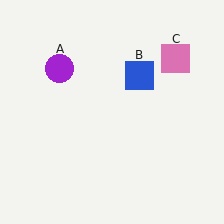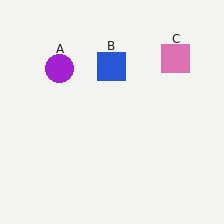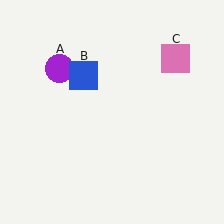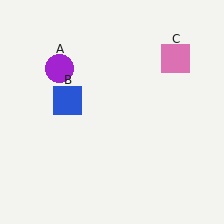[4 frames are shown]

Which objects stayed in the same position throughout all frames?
Purple circle (object A) and pink square (object C) remained stationary.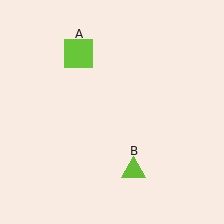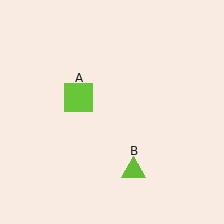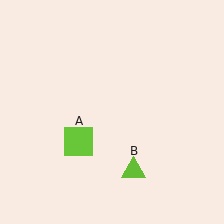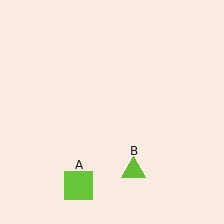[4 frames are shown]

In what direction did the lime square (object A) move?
The lime square (object A) moved down.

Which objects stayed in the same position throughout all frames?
Lime triangle (object B) remained stationary.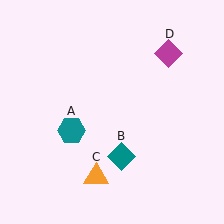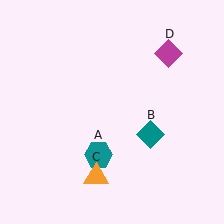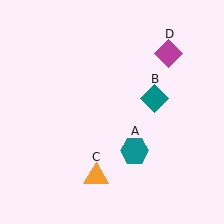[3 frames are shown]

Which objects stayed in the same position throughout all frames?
Orange triangle (object C) and magenta diamond (object D) remained stationary.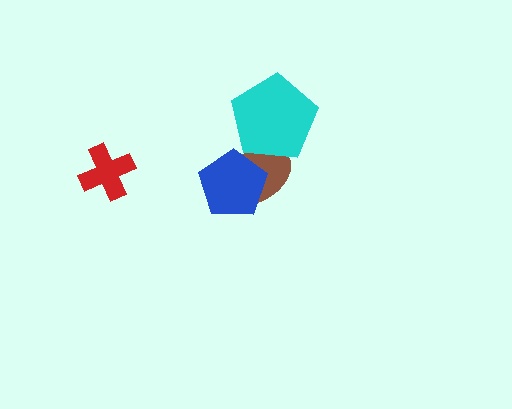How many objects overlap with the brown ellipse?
2 objects overlap with the brown ellipse.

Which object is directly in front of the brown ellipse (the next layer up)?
The blue pentagon is directly in front of the brown ellipse.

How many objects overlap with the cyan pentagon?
1 object overlaps with the cyan pentagon.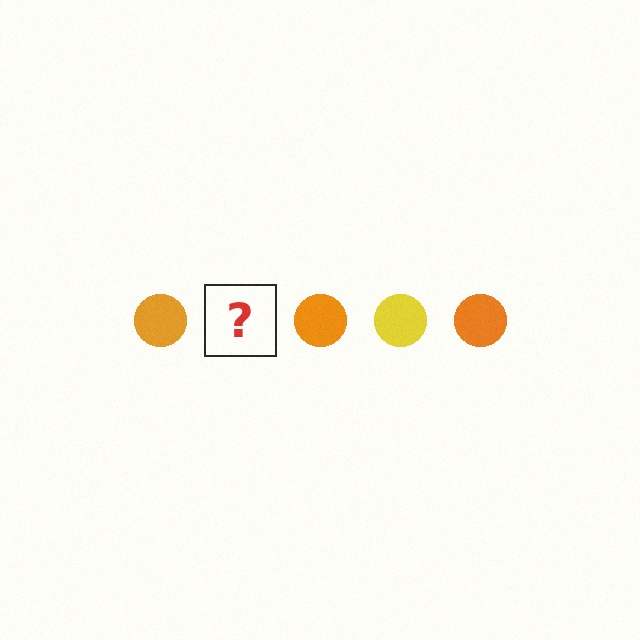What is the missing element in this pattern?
The missing element is a yellow circle.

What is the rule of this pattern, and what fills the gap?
The rule is that the pattern cycles through orange, yellow circles. The gap should be filled with a yellow circle.